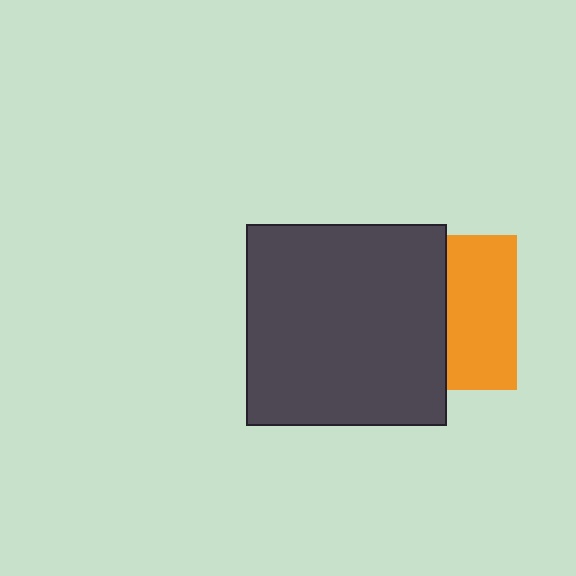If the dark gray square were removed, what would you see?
You would see the complete orange square.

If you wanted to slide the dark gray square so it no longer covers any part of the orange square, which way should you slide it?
Slide it left — that is the most direct way to separate the two shapes.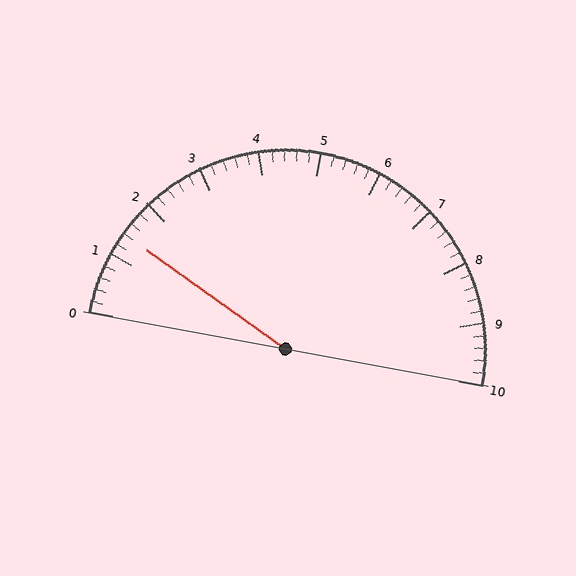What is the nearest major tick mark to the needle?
The nearest major tick mark is 1.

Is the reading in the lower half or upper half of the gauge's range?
The reading is in the lower half of the range (0 to 10).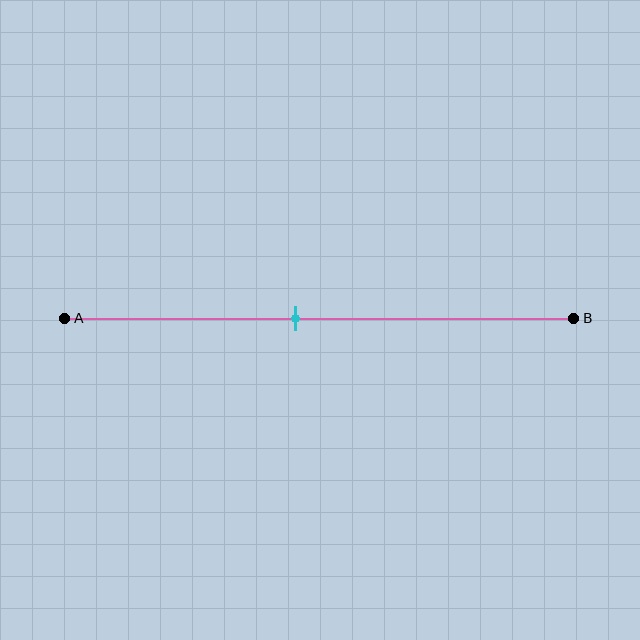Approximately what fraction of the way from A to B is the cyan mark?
The cyan mark is approximately 45% of the way from A to B.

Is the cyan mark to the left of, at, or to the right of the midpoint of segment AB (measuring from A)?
The cyan mark is to the left of the midpoint of segment AB.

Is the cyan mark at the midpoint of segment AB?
No, the mark is at about 45% from A, not at the 50% midpoint.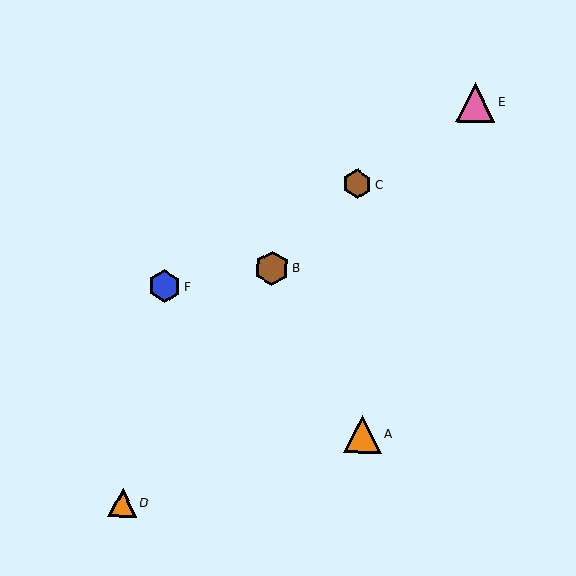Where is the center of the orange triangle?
The center of the orange triangle is at (123, 502).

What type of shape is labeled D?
Shape D is an orange triangle.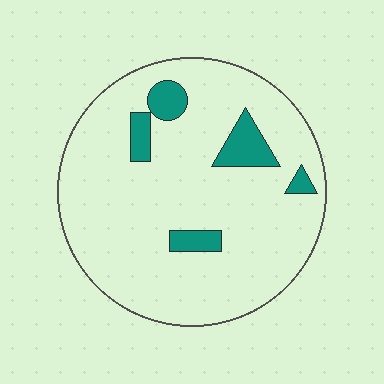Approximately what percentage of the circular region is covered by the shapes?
Approximately 10%.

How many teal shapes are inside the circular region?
5.